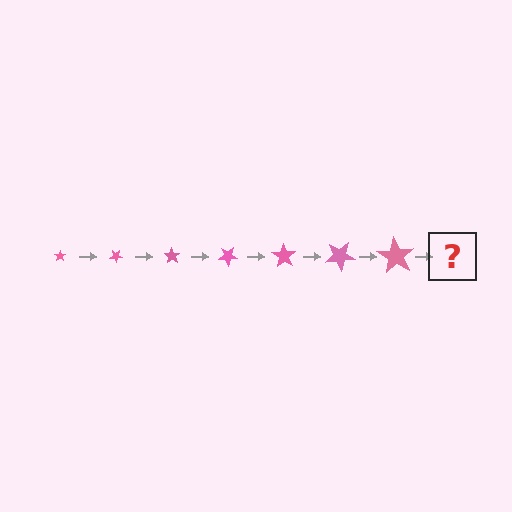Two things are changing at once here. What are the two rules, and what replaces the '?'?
The two rules are that the star grows larger each step and it rotates 35 degrees each step. The '?' should be a star, larger than the previous one and rotated 245 degrees from the start.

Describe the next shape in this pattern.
It should be a star, larger than the previous one and rotated 245 degrees from the start.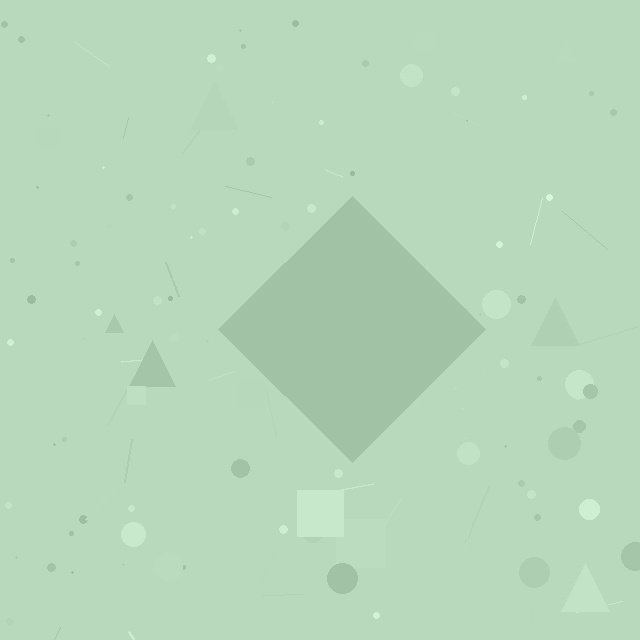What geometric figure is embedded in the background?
A diamond is embedded in the background.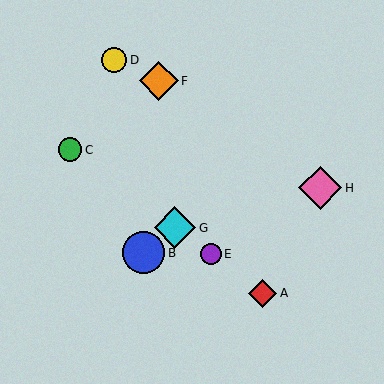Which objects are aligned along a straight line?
Objects A, C, E, G are aligned along a straight line.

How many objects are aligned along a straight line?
4 objects (A, C, E, G) are aligned along a straight line.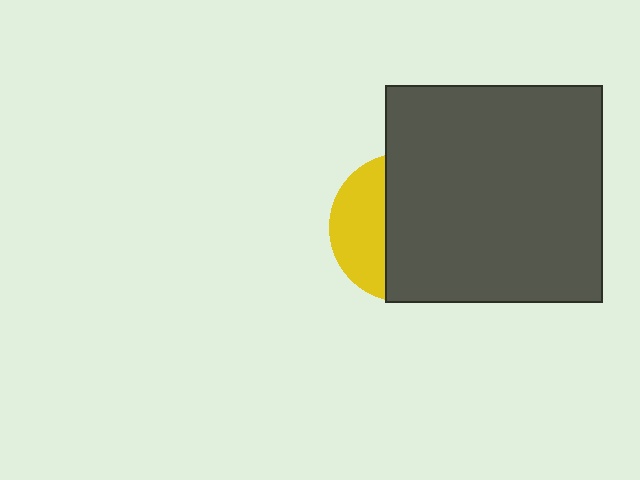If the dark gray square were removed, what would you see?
You would see the complete yellow circle.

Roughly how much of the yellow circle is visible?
A small part of it is visible (roughly 35%).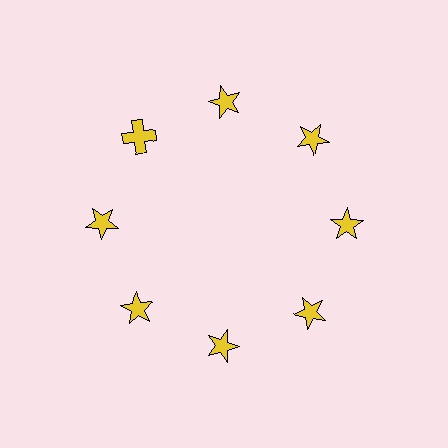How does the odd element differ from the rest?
It has a different shape: cross instead of star.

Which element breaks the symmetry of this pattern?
The yellow cross at roughly the 10 o'clock position breaks the symmetry. All other shapes are yellow stars.